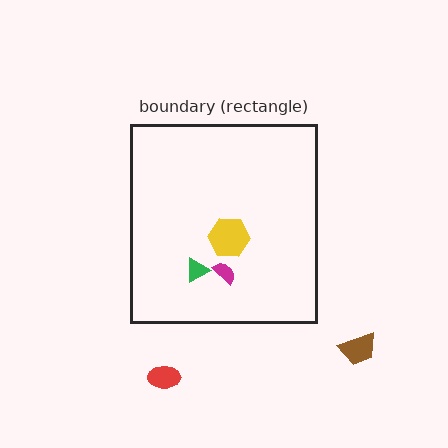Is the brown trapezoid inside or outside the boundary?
Outside.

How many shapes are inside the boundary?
3 inside, 2 outside.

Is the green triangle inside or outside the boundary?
Inside.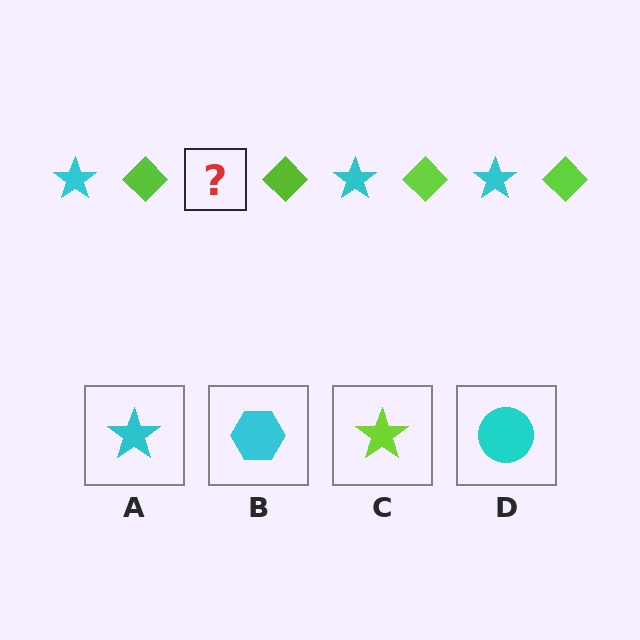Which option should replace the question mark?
Option A.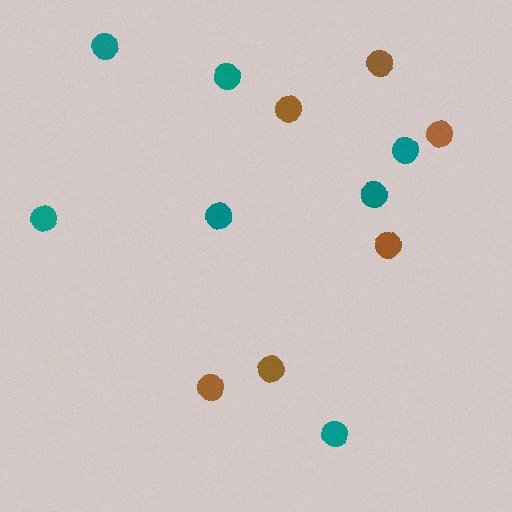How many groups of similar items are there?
There are 2 groups: one group of brown circles (6) and one group of teal circles (7).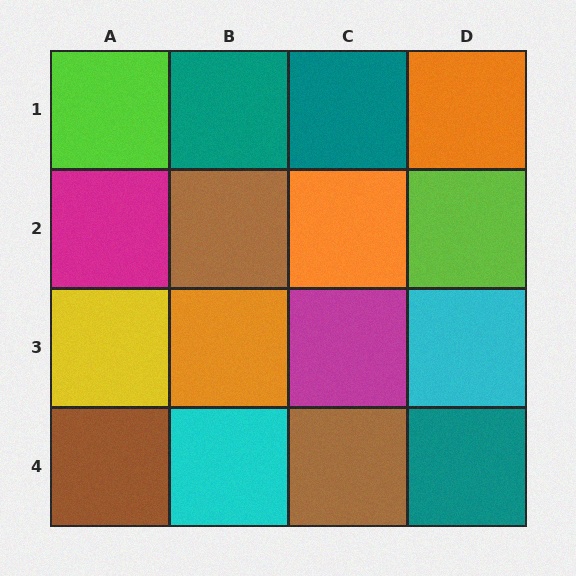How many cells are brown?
3 cells are brown.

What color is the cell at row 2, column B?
Brown.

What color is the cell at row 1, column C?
Teal.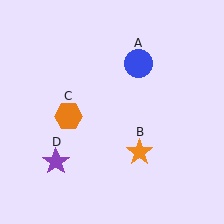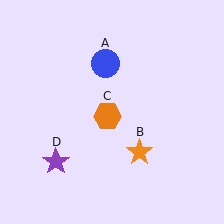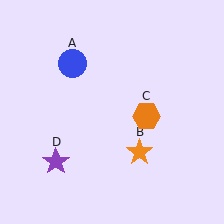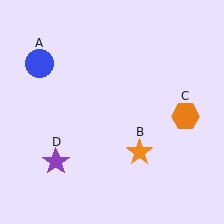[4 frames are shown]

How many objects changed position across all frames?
2 objects changed position: blue circle (object A), orange hexagon (object C).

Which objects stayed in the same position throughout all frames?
Orange star (object B) and purple star (object D) remained stationary.